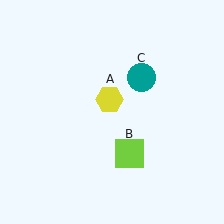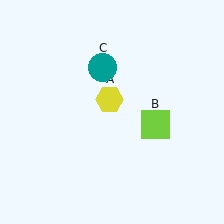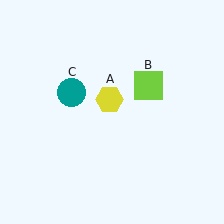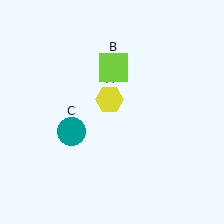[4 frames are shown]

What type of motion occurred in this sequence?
The lime square (object B), teal circle (object C) rotated counterclockwise around the center of the scene.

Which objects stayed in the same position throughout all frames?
Yellow hexagon (object A) remained stationary.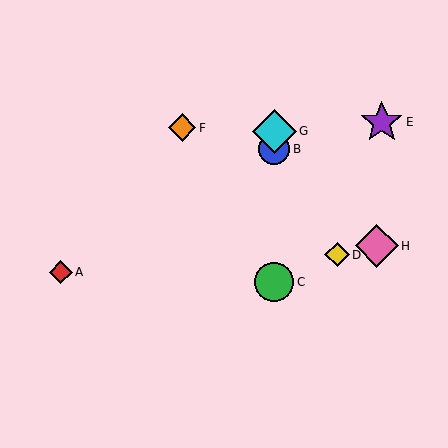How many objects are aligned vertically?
3 objects (B, C, G) are aligned vertically.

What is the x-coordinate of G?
Object G is at x≈274.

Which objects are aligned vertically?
Objects B, C, G are aligned vertically.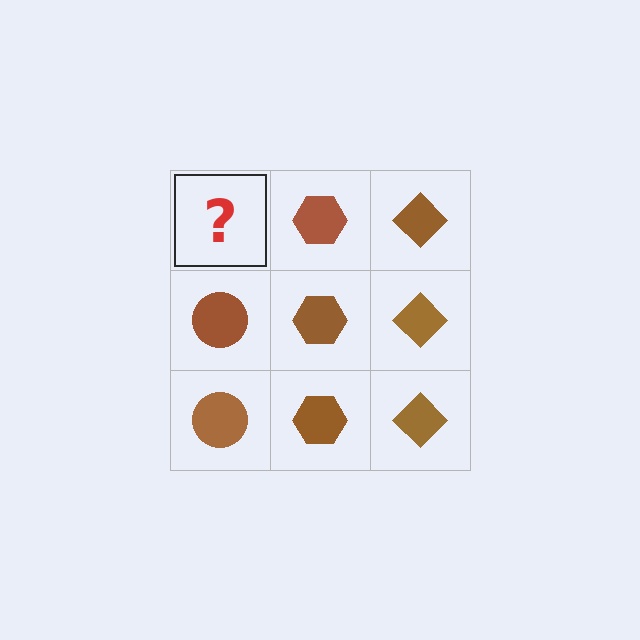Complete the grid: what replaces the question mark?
The question mark should be replaced with a brown circle.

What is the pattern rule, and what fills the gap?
The rule is that each column has a consistent shape. The gap should be filled with a brown circle.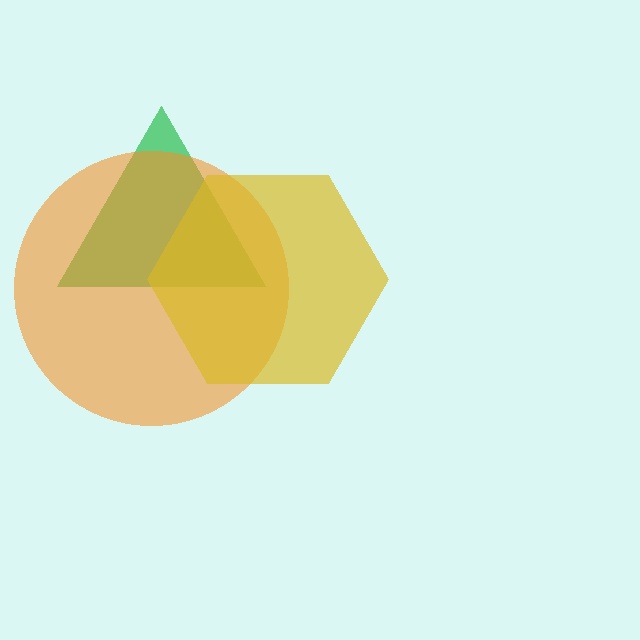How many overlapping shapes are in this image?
There are 3 overlapping shapes in the image.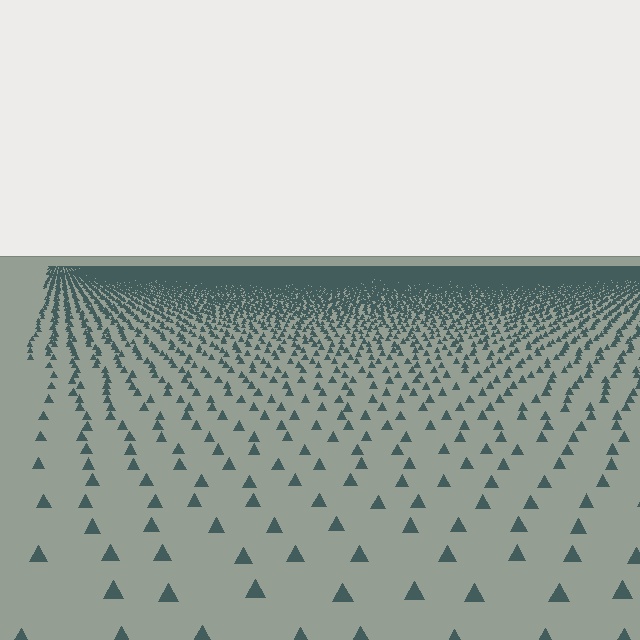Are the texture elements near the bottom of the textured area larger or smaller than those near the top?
Larger. Near the bottom, elements are closer to the viewer and appear at a bigger on-screen size.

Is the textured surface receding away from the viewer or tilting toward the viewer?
The surface is receding away from the viewer. Texture elements get smaller and denser toward the top.